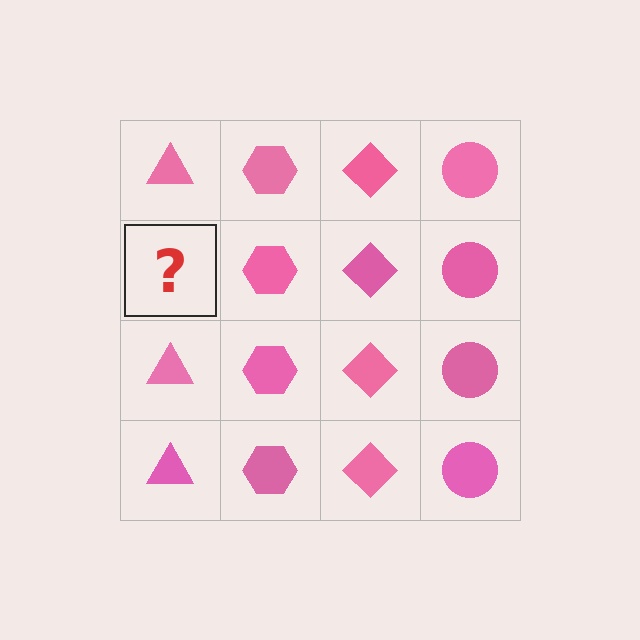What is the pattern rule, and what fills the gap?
The rule is that each column has a consistent shape. The gap should be filled with a pink triangle.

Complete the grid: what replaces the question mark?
The question mark should be replaced with a pink triangle.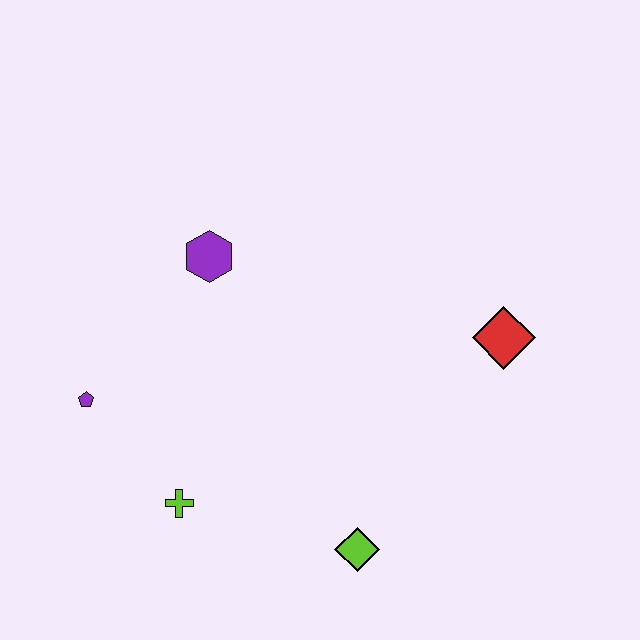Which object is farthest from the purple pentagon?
The red diamond is farthest from the purple pentagon.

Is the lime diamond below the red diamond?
Yes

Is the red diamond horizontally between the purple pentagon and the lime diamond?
No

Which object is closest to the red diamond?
The lime diamond is closest to the red diamond.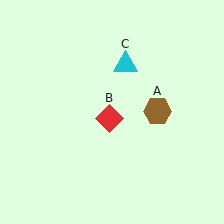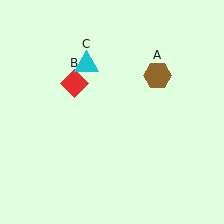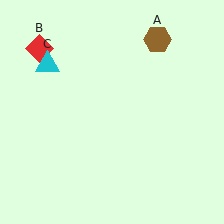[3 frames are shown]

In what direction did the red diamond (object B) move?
The red diamond (object B) moved up and to the left.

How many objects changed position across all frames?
3 objects changed position: brown hexagon (object A), red diamond (object B), cyan triangle (object C).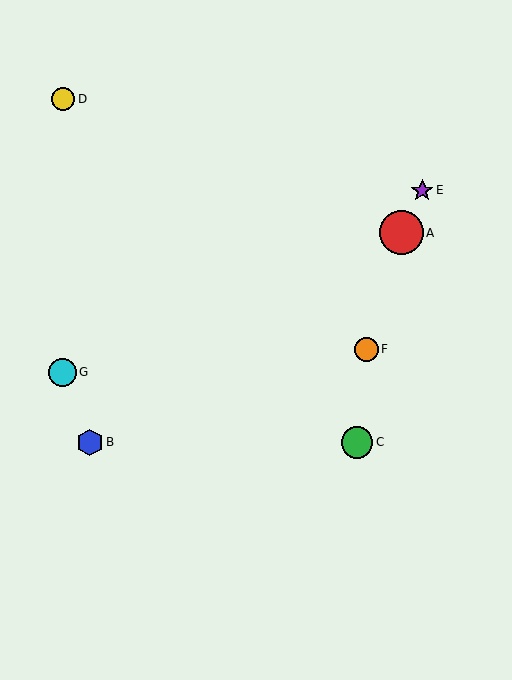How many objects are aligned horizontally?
2 objects (B, C) are aligned horizontally.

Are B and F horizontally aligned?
No, B is at y≈442 and F is at y≈349.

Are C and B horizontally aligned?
Yes, both are at y≈442.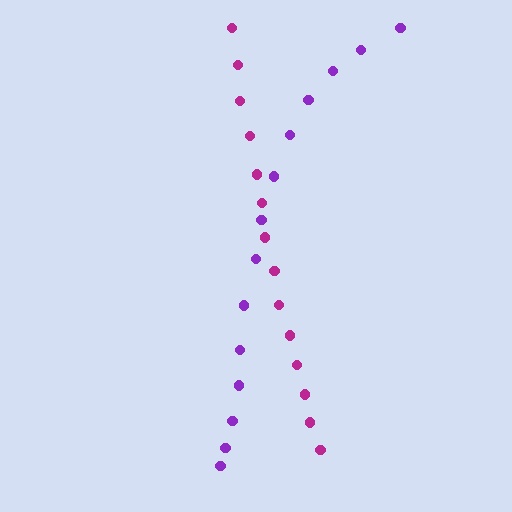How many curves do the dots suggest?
There are 2 distinct paths.